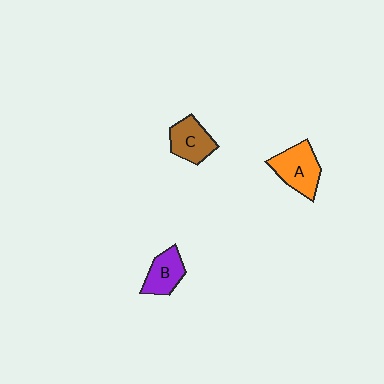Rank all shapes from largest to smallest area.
From largest to smallest: A (orange), C (brown), B (purple).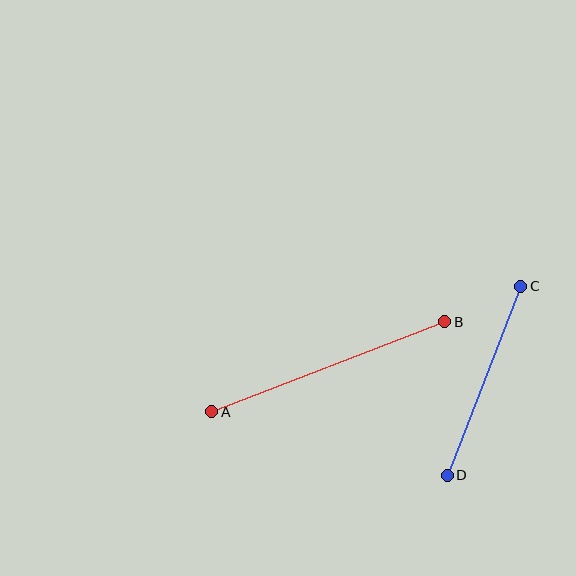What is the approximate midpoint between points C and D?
The midpoint is at approximately (484, 381) pixels.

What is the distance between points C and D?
The distance is approximately 203 pixels.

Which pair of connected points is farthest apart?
Points A and B are farthest apart.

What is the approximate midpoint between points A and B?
The midpoint is at approximately (328, 367) pixels.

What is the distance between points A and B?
The distance is approximately 250 pixels.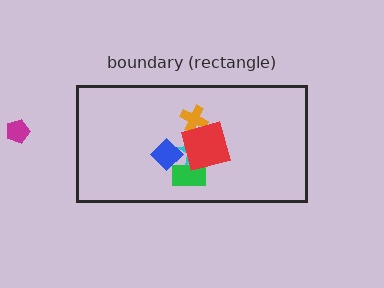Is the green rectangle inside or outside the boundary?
Inside.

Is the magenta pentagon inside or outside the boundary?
Outside.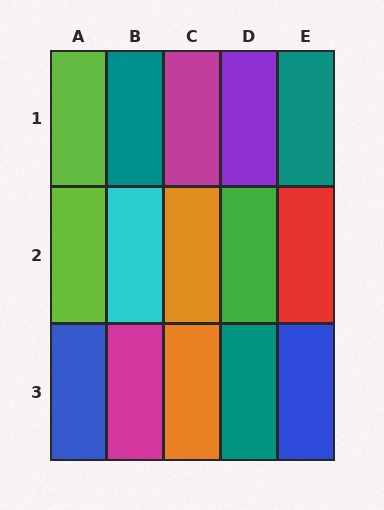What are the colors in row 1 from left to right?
Lime, teal, magenta, purple, teal.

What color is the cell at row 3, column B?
Magenta.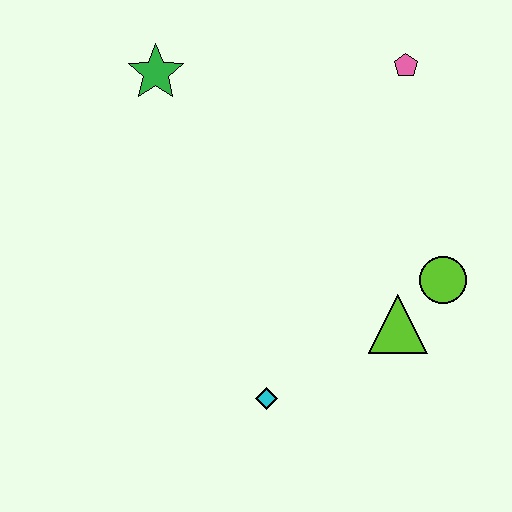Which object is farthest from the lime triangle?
The green star is farthest from the lime triangle.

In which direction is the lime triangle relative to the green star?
The lime triangle is below the green star.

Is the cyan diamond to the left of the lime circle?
Yes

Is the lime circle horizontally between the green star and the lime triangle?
No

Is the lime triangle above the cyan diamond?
Yes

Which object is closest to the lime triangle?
The lime circle is closest to the lime triangle.